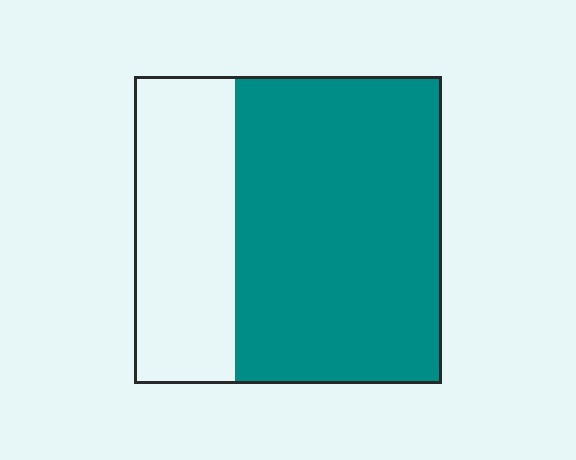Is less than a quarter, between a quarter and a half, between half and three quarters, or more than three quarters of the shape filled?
Between half and three quarters.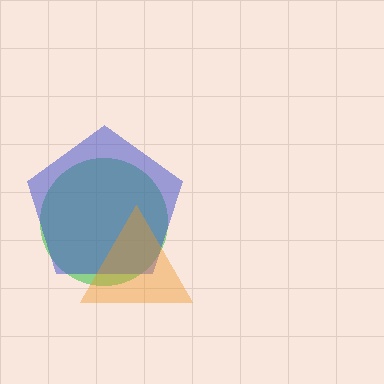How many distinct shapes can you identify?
There are 3 distinct shapes: a green circle, a blue pentagon, an orange triangle.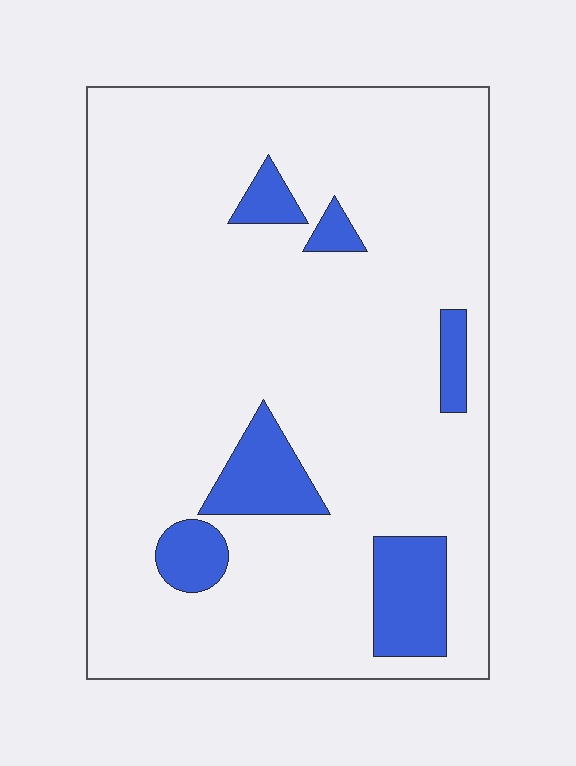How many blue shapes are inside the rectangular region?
6.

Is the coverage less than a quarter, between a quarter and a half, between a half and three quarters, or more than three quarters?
Less than a quarter.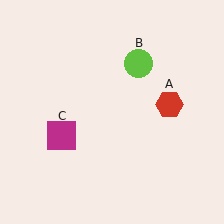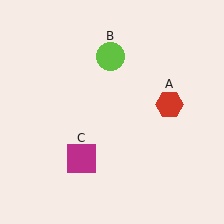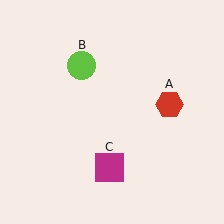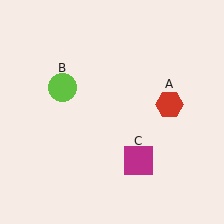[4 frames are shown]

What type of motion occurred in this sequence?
The lime circle (object B), magenta square (object C) rotated counterclockwise around the center of the scene.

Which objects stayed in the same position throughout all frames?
Red hexagon (object A) remained stationary.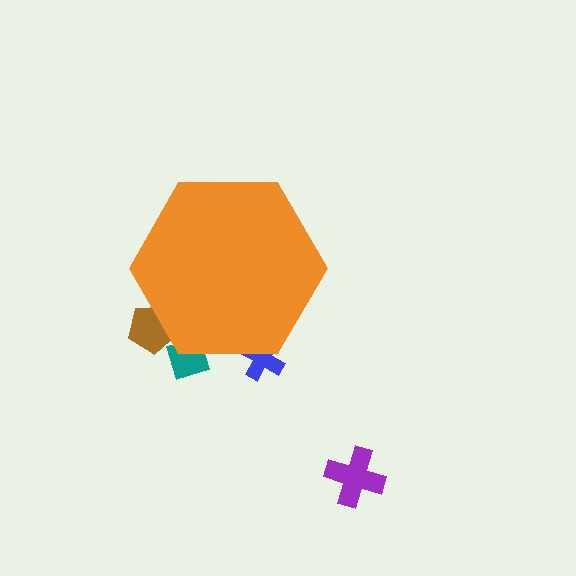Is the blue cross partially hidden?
Yes, the blue cross is partially hidden behind the orange hexagon.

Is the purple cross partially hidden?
No, the purple cross is fully visible.